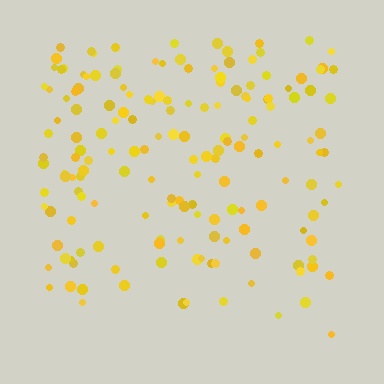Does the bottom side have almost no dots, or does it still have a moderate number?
Still a moderate number, just noticeably fewer than the top.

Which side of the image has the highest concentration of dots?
The top.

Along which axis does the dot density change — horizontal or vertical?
Vertical.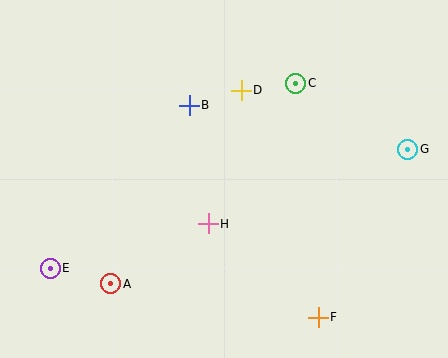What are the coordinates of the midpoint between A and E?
The midpoint between A and E is at (80, 276).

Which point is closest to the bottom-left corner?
Point E is closest to the bottom-left corner.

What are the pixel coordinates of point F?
Point F is at (318, 317).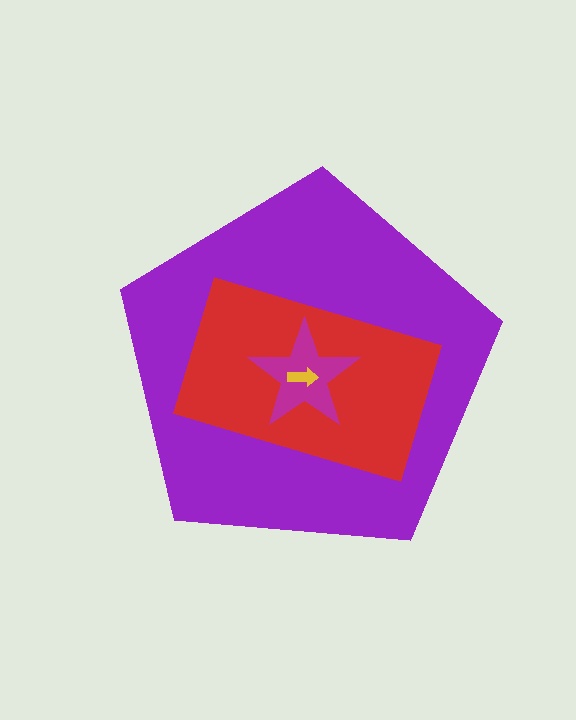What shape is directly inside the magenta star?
The yellow arrow.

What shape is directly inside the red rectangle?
The magenta star.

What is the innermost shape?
The yellow arrow.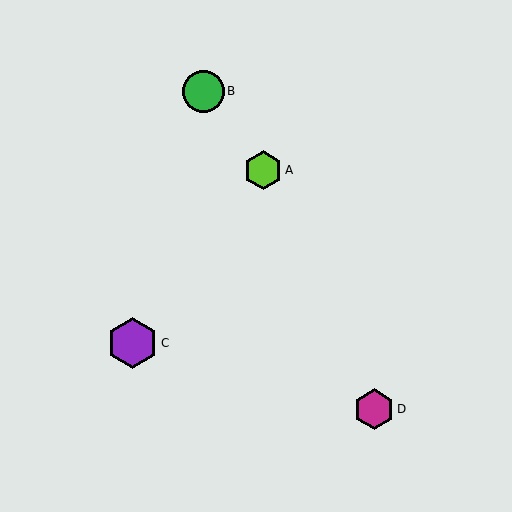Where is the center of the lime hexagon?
The center of the lime hexagon is at (263, 170).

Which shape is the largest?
The purple hexagon (labeled C) is the largest.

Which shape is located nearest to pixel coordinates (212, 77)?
The green circle (labeled B) at (203, 91) is nearest to that location.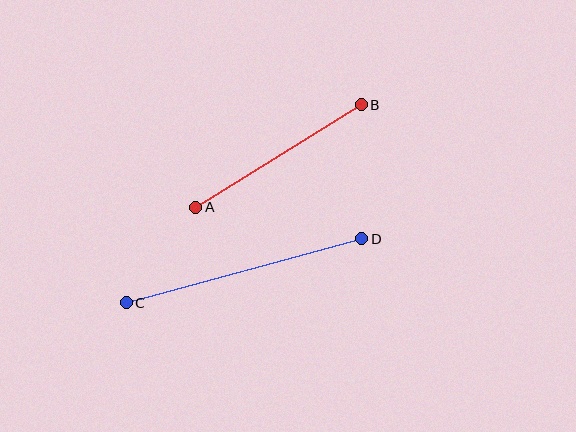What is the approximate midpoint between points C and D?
The midpoint is at approximately (244, 271) pixels.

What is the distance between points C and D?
The distance is approximately 244 pixels.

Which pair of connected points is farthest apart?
Points C and D are farthest apart.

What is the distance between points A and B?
The distance is approximately 194 pixels.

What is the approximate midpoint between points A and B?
The midpoint is at approximately (278, 156) pixels.